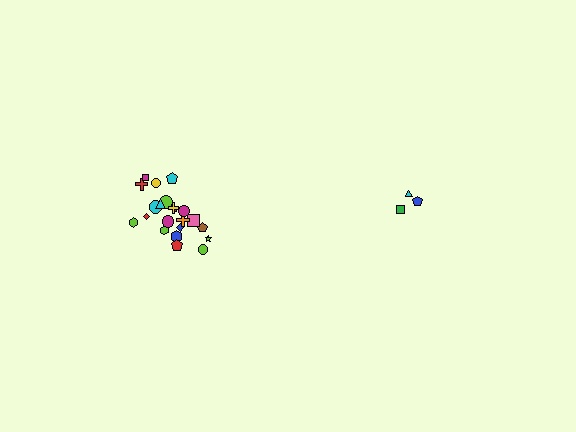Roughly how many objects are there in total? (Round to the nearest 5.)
Roughly 25 objects in total.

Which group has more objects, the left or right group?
The left group.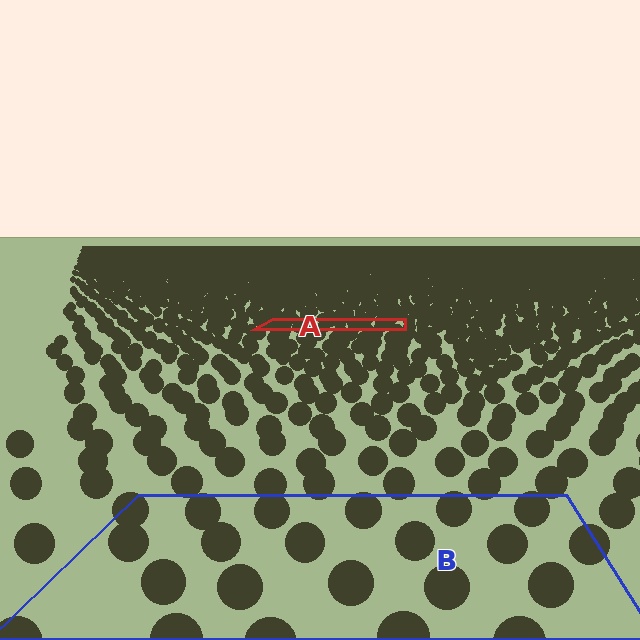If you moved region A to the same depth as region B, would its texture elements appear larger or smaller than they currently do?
They would appear larger. At a closer depth, the same texture elements are projected at a bigger on-screen size.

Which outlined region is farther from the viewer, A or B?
Region A is farther from the viewer — the texture elements inside it appear smaller and more densely packed.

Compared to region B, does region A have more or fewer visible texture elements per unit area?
Region A has more texture elements per unit area — they are packed more densely because it is farther away.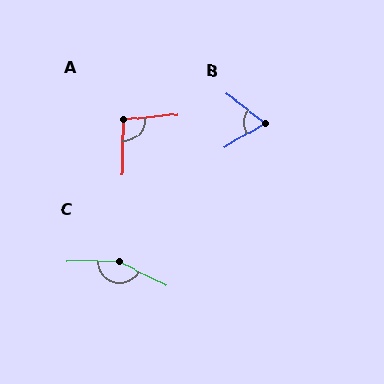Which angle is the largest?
C, at approximately 153 degrees.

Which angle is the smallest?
B, at approximately 68 degrees.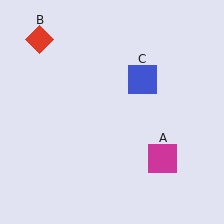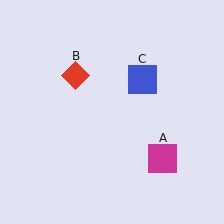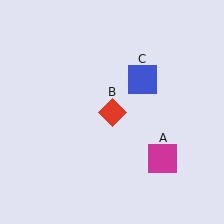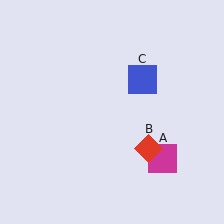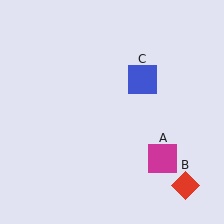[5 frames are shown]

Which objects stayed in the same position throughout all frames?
Magenta square (object A) and blue square (object C) remained stationary.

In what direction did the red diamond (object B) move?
The red diamond (object B) moved down and to the right.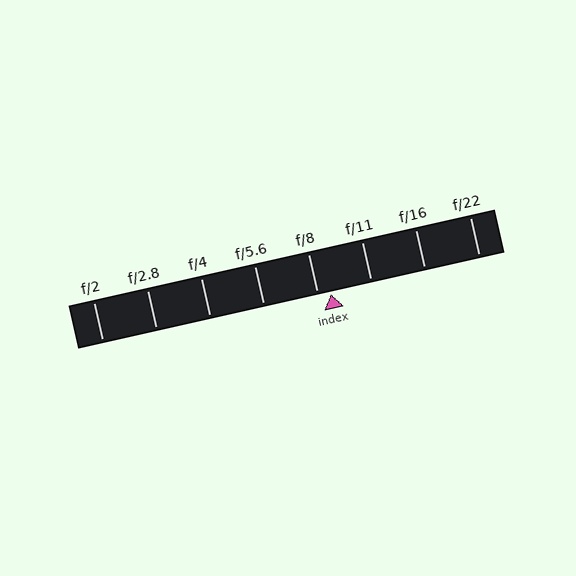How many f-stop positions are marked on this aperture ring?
There are 8 f-stop positions marked.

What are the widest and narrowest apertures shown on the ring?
The widest aperture shown is f/2 and the narrowest is f/22.